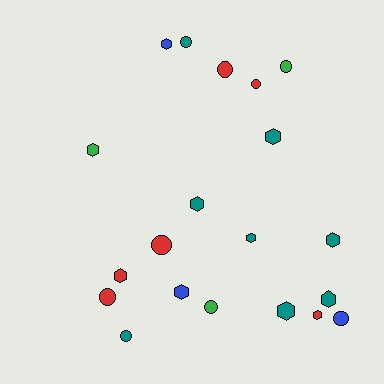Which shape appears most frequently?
Hexagon, with 11 objects.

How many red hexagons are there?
There are 2 red hexagons.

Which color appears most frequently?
Teal, with 8 objects.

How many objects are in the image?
There are 20 objects.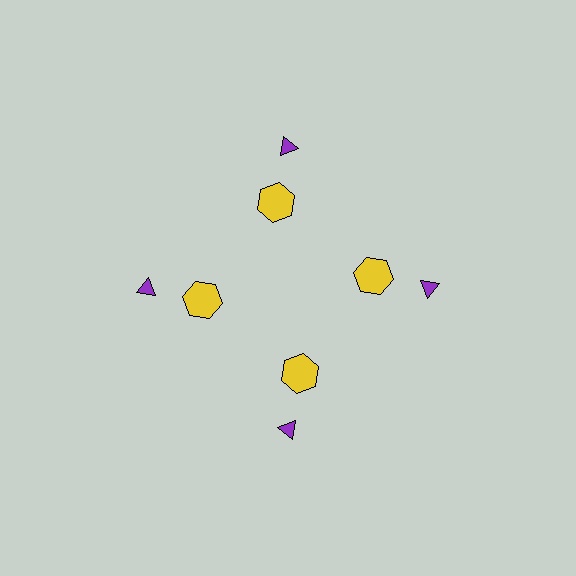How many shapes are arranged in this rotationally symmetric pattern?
There are 8 shapes, arranged in 4 groups of 2.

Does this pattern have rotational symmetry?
Yes, this pattern has 4-fold rotational symmetry. It looks the same after rotating 90 degrees around the center.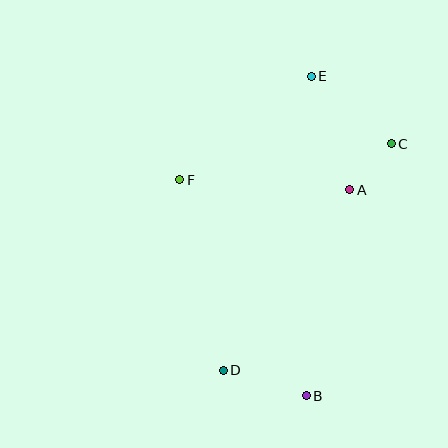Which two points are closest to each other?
Points A and C are closest to each other.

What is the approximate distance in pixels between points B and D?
The distance between B and D is approximately 87 pixels.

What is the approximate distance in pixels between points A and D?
The distance between A and D is approximately 221 pixels.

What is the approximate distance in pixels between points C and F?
The distance between C and F is approximately 214 pixels.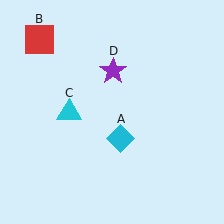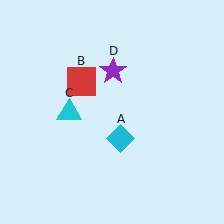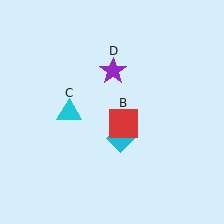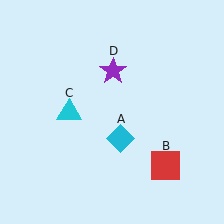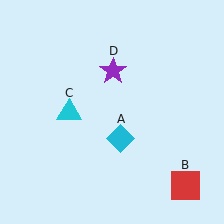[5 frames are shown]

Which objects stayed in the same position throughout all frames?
Cyan diamond (object A) and cyan triangle (object C) and purple star (object D) remained stationary.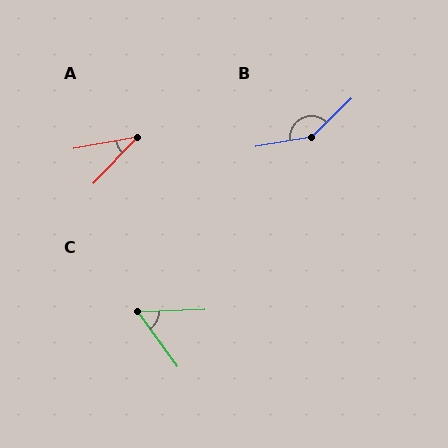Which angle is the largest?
B, at approximately 146 degrees.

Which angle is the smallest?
A, at approximately 36 degrees.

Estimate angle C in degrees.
Approximately 56 degrees.